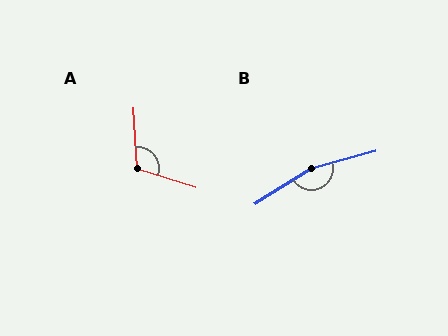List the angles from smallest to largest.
A (111°), B (163°).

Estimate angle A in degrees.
Approximately 111 degrees.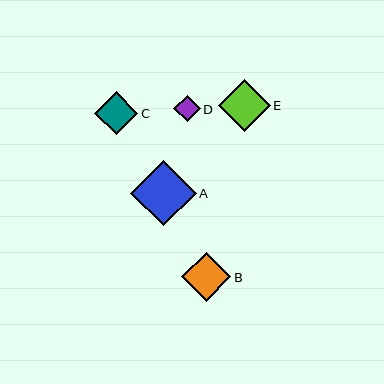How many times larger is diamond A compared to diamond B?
Diamond A is approximately 1.4 times the size of diamond B.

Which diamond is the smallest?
Diamond D is the smallest with a size of approximately 27 pixels.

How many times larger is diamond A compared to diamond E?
Diamond A is approximately 1.3 times the size of diamond E.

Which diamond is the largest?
Diamond A is the largest with a size of approximately 66 pixels.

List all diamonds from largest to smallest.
From largest to smallest: A, E, B, C, D.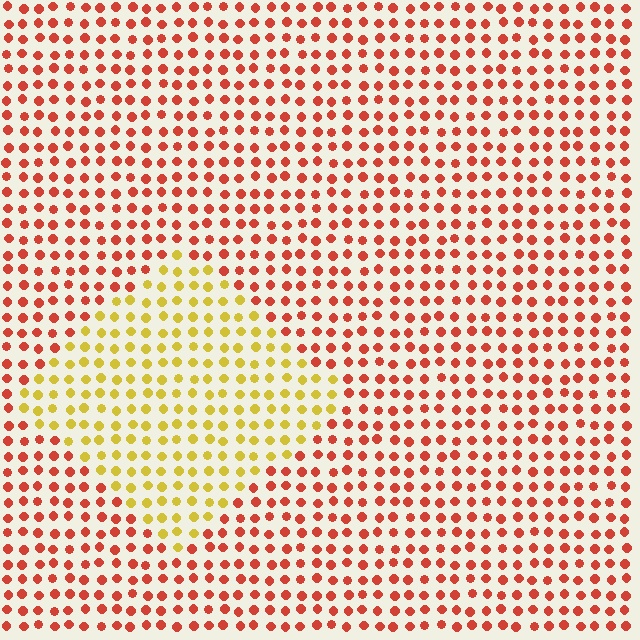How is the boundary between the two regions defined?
The boundary is defined purely by a slight shift in hue (about 50 degrees). Spacing, size, and orientation are identical on both sides.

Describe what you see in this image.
The image is filled with small red elements in a uniform arrangement. A diamond-shaped region is visible where the elements are tinted to a slightly different hue, forming a subtle color boundary.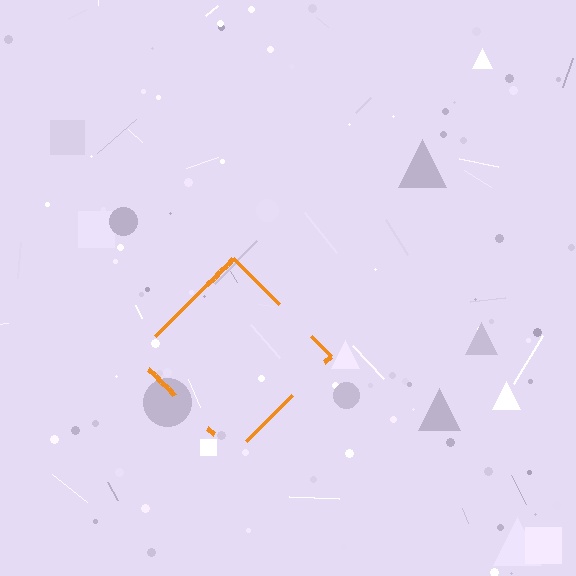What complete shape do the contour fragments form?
The contour fragments form a diamond.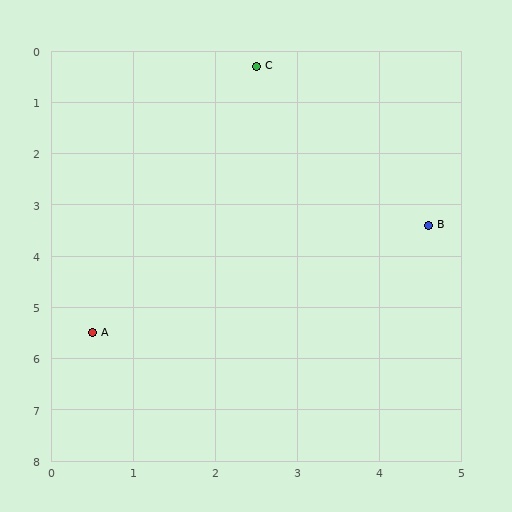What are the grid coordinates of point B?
Point B is at approximately (4.6, 3.4).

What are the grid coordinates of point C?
Point C is at approximately (2.5, 0.3).